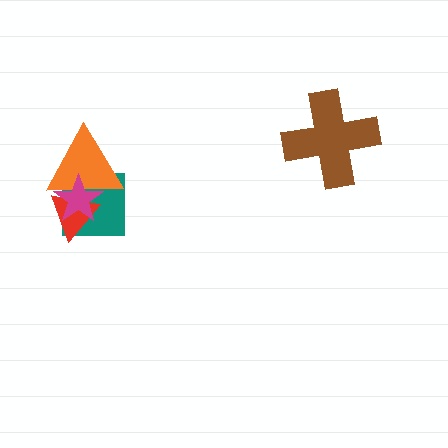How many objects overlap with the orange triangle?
3 objects overlap with the orange triangle.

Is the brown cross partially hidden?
No, no other shape covers it.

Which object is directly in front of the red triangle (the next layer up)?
The orange triangle is directly in front of the red triangle.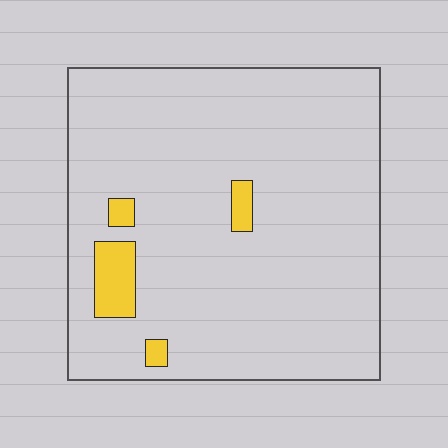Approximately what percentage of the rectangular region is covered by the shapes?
Approximately 5%.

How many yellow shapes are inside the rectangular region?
4.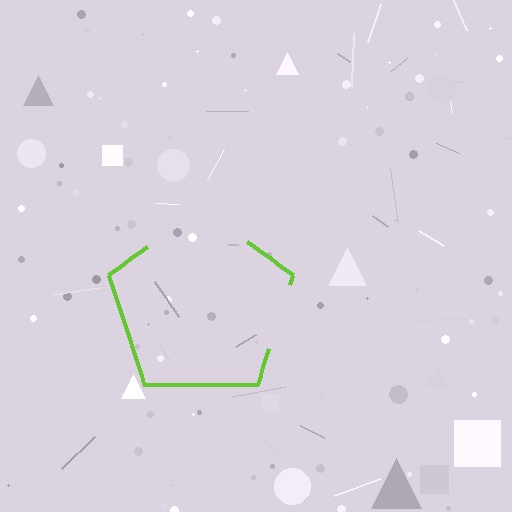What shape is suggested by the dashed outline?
The dashed outline suggests a pentagon.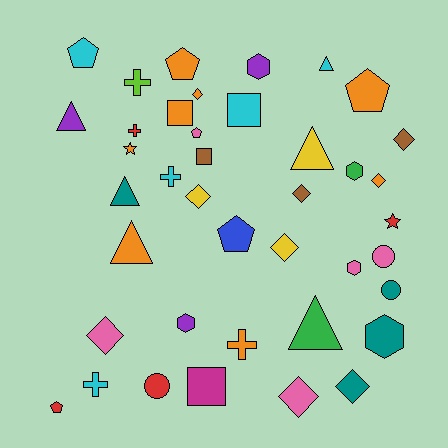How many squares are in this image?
There are 4 squares.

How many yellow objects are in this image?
There are 3 yellow objects.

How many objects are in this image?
There are 40 objects.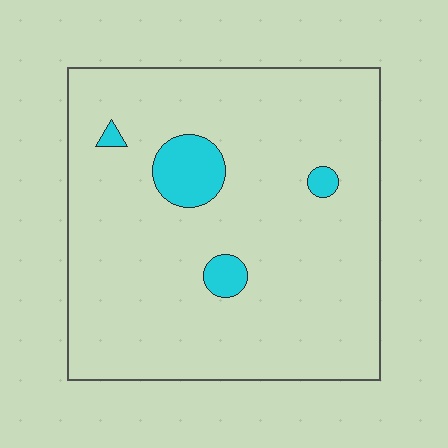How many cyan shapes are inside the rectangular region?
4.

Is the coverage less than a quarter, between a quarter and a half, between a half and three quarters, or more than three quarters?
Less than a quarter.